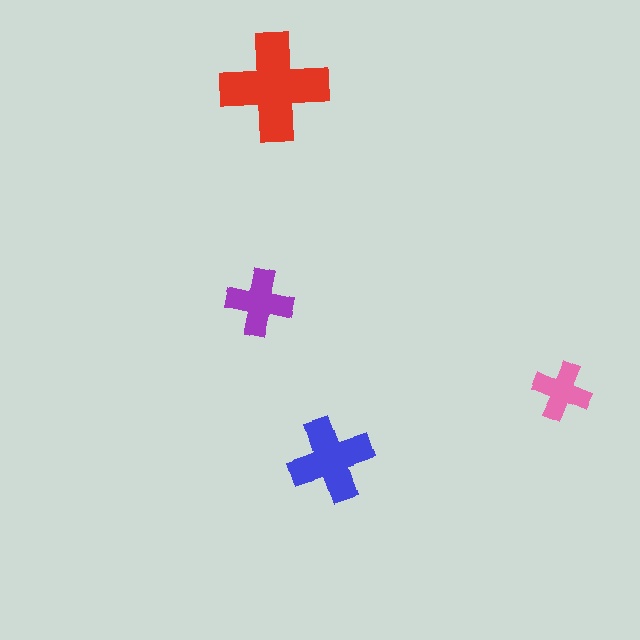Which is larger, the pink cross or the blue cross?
The blue one.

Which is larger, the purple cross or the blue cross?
The blue one.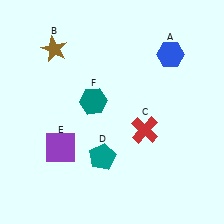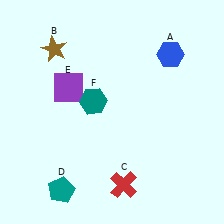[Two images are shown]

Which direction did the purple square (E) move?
The purple square (E) moved up.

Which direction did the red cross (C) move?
The red cross (C) moved down.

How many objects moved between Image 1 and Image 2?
3 objects moved between the two images.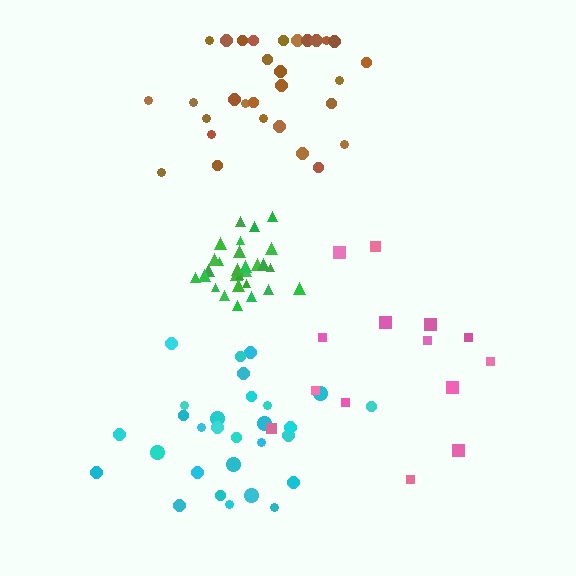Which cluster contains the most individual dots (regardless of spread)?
Brown (30).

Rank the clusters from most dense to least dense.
green, cyan, brown, pink.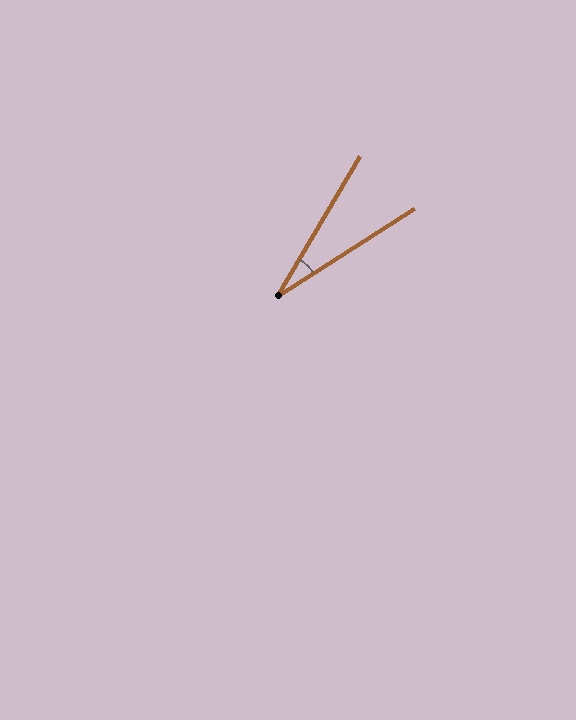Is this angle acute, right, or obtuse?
It is acute.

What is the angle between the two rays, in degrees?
Approximately 27 degrees.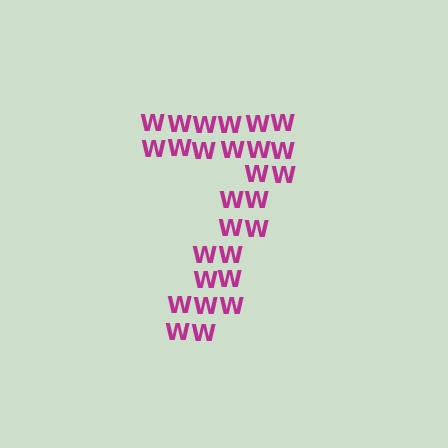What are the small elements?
The small elements are letter W's.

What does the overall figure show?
The overall figure shows the digit 7.